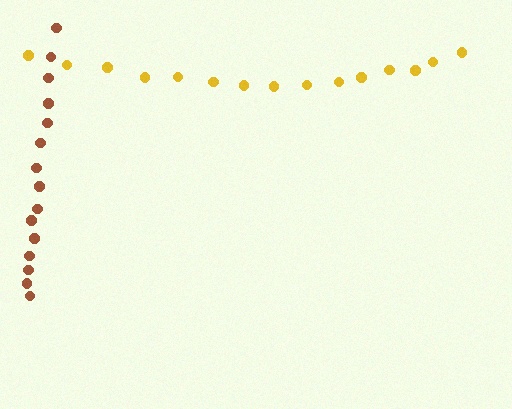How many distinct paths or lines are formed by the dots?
There are 2 distinct paths.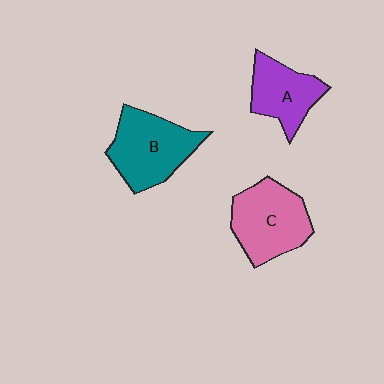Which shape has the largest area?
Shape B (teal).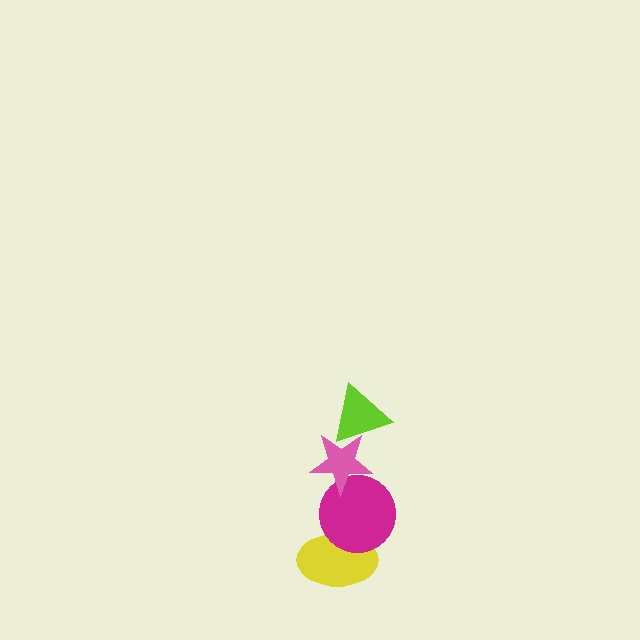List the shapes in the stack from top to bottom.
From top to bottom: the lime triangle, the pink star, the magenta circle, the yellow ellipse.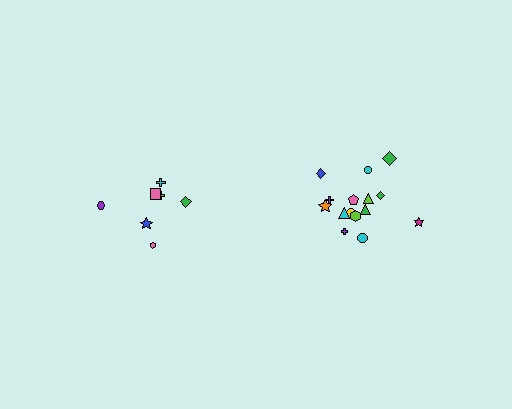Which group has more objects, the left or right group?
The right group.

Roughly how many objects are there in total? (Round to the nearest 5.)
Roughly 20 objects in total.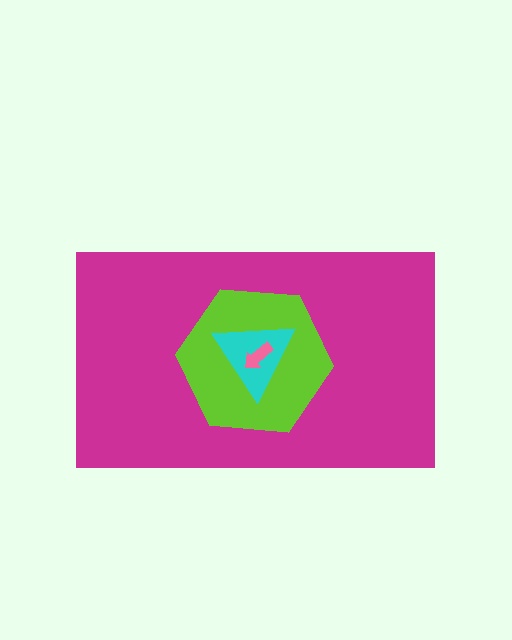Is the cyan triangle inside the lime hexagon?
Yes.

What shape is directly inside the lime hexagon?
The cyan triangle.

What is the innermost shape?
The pink arrow.